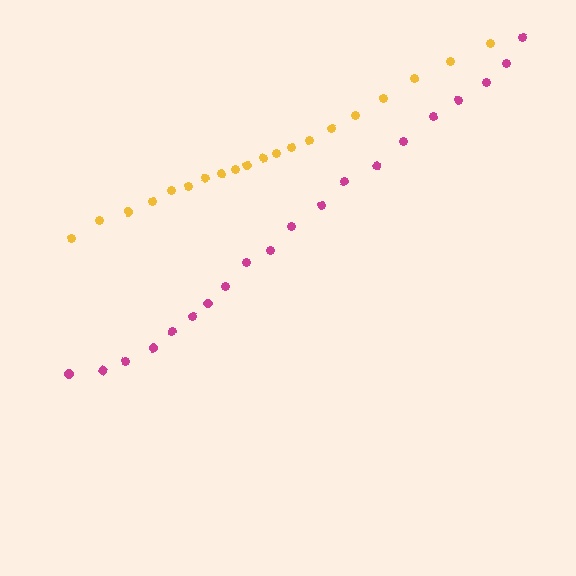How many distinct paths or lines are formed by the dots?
There are 2 distinct paths.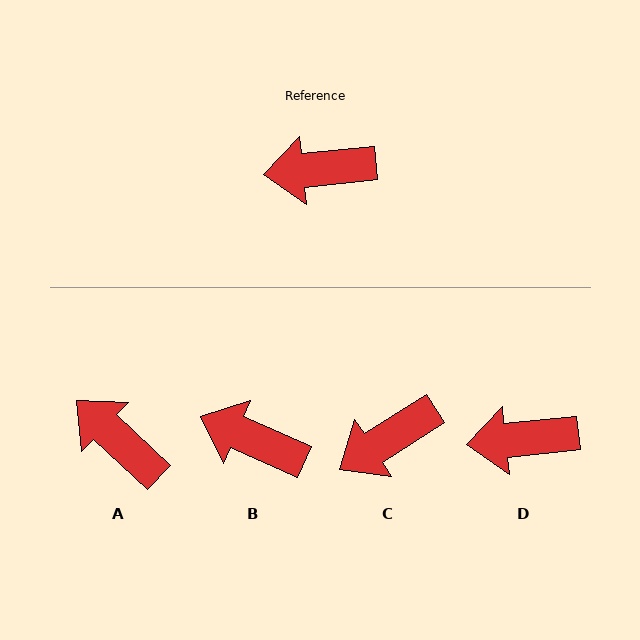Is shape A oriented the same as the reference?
No, it is off by about 49 degrees.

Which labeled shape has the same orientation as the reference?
D.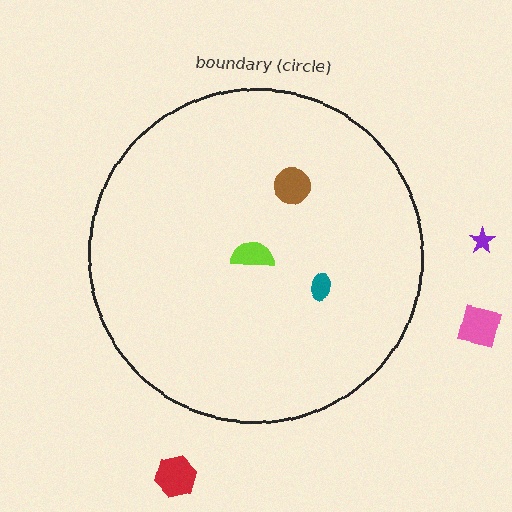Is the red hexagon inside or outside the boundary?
Outside.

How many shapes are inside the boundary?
3 inside, 3 outside.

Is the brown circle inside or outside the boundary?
Inside.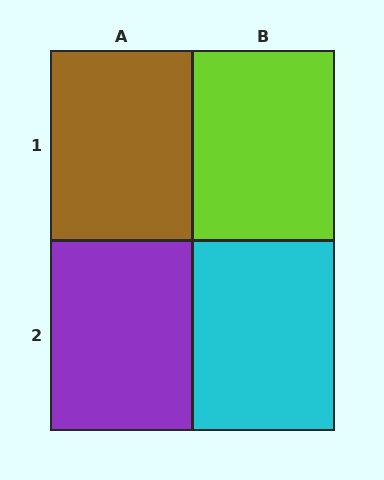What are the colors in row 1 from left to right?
Brown, lime.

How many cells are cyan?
1 cell is cyan.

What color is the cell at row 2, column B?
Cyan.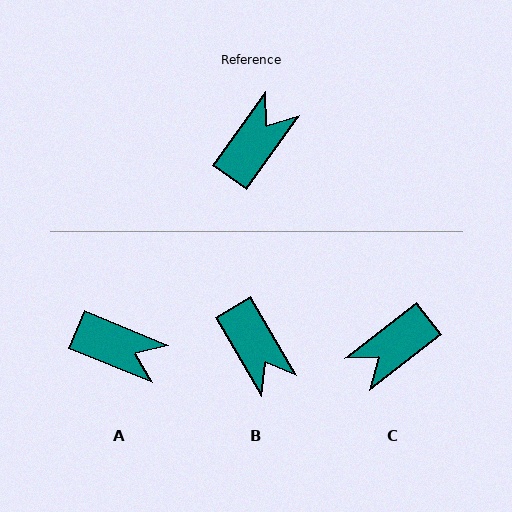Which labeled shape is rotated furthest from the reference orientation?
C, about 164 degrees away.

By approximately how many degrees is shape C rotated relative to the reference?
Approximately 164 degrees counter-clockwise.